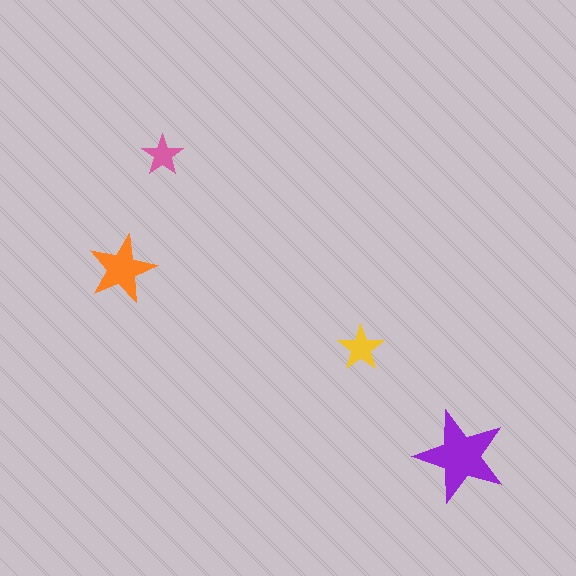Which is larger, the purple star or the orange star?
The purple one.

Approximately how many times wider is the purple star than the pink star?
About 2 times wider.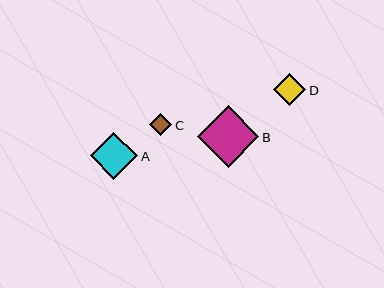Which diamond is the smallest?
Diamond C is the smallest with a size of approximately 22 pixels.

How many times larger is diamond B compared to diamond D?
Diamond B is approximately 1.9 times the size of diamond D.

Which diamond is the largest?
Diamond B is the largest with a size of approximately 62 pixels.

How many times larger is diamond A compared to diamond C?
Diamond A is approximately 2.2 times the size of diamond C.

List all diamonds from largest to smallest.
From largest to smallest: B, A, D, C.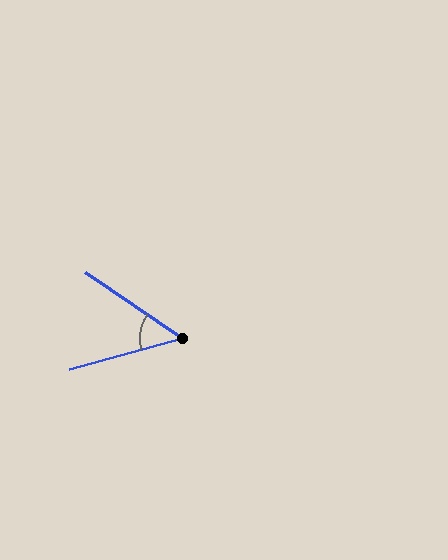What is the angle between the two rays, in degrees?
Approximately 49 degrees.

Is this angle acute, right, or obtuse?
It is acute.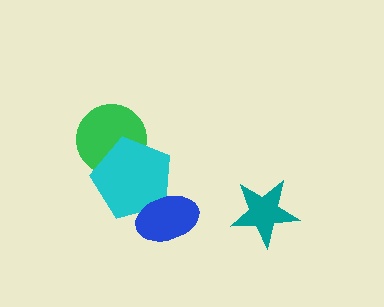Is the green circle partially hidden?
Yes, it is partially covered by another shape.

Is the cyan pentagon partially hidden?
Yes, it is partially covered by another shape.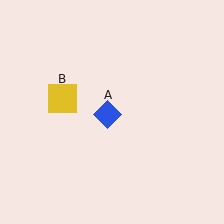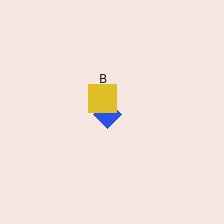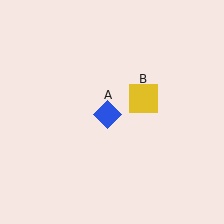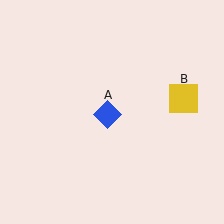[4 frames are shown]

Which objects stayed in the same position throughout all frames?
Blue diamond (object A) remained stationary.